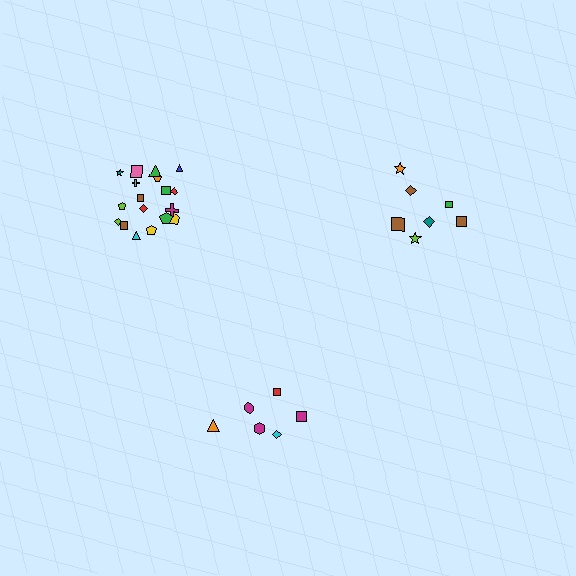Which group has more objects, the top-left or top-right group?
The top-left group.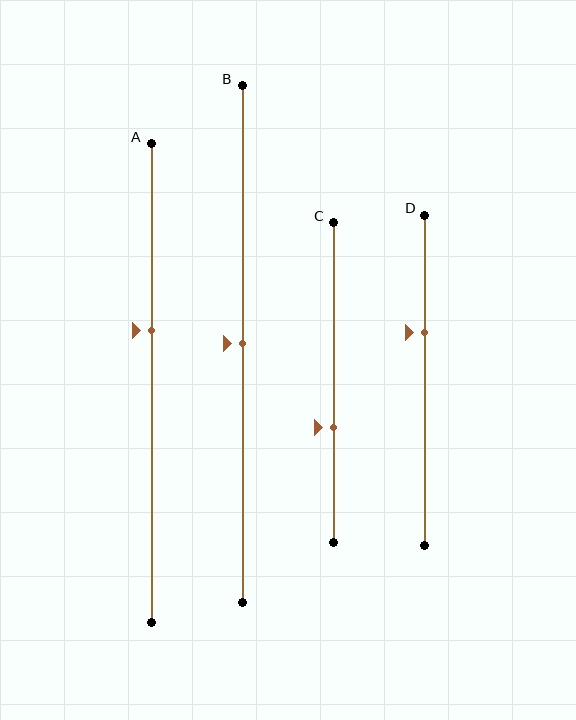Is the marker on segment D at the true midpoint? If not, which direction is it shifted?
No, the marker on segment D is shifted upward by about 14% of the segment length.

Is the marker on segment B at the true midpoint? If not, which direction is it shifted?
Yes, the marker on segment B is at the true midpoint.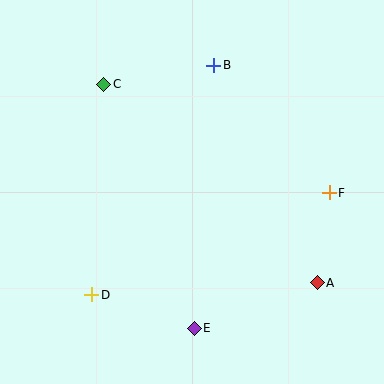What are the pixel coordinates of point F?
Point F is at (329, 193).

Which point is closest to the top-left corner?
Point C is closest to the top-left corner.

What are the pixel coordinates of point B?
Point B is at (214, 65).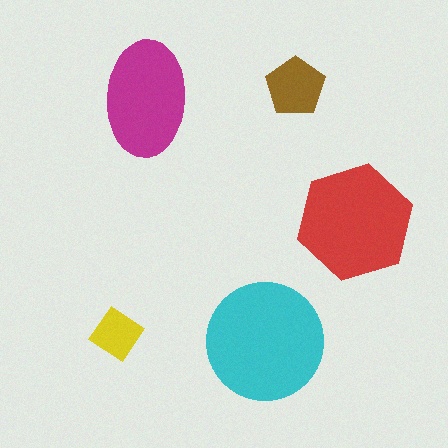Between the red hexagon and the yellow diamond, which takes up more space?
The red hexagon.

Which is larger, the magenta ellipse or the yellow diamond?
The magenta ellipse.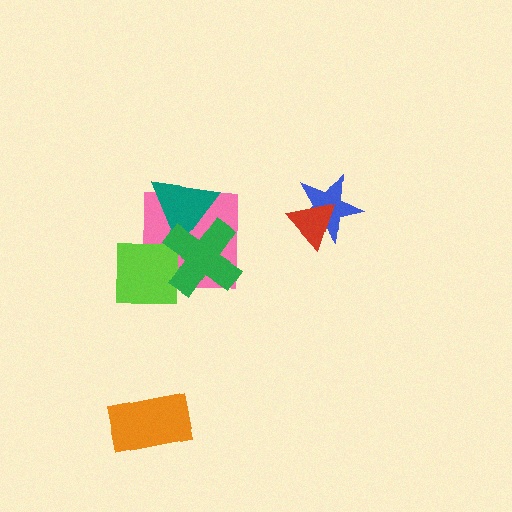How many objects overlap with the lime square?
2 objects overlap with the lime square.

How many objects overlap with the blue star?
1 object overlaps with the blue star.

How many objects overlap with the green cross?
3 objects overlap with the green cross.